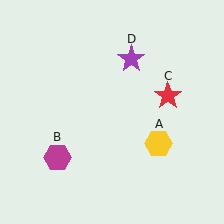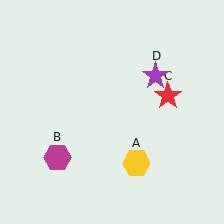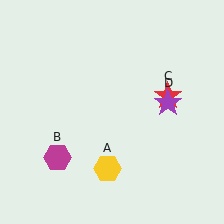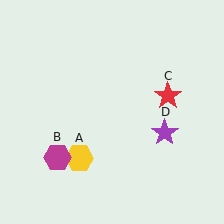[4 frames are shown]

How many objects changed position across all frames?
2 objects changed position: yellow hexagon (object A), purple star (object D).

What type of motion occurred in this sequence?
The yellow hexagon (object A), purple star (object D) rotated clockwise around the center of the scene.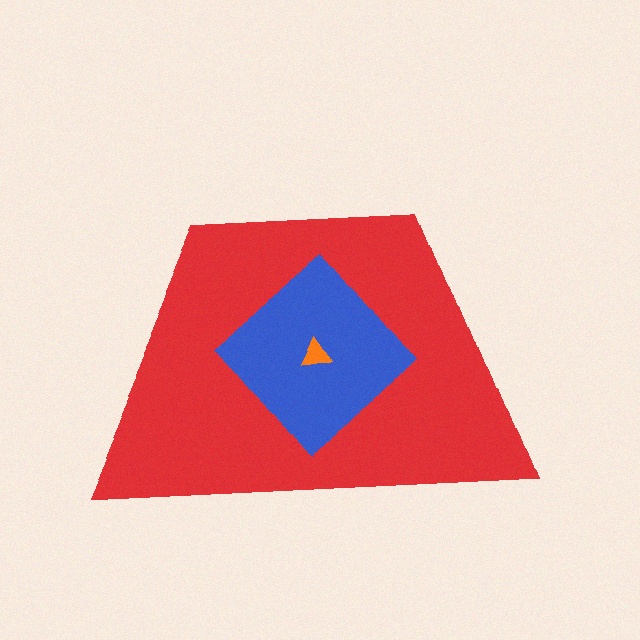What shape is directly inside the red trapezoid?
The blue diamond.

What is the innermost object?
The orange triangle.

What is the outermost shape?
The red trapezoid.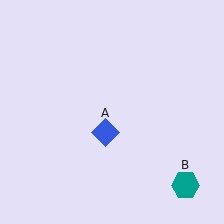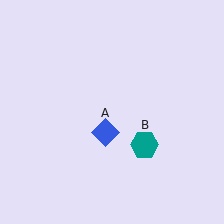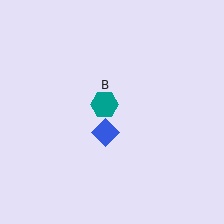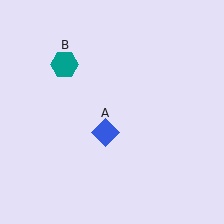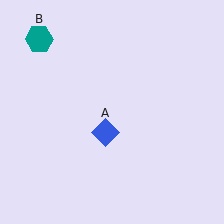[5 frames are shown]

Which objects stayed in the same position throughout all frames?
Blue diamond (object A) remained stationary.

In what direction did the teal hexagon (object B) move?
The teal hexagon (object B) moved up and to the left.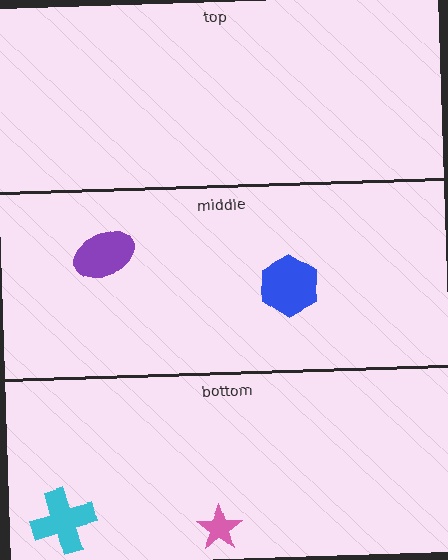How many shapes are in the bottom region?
2.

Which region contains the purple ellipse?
The middle region.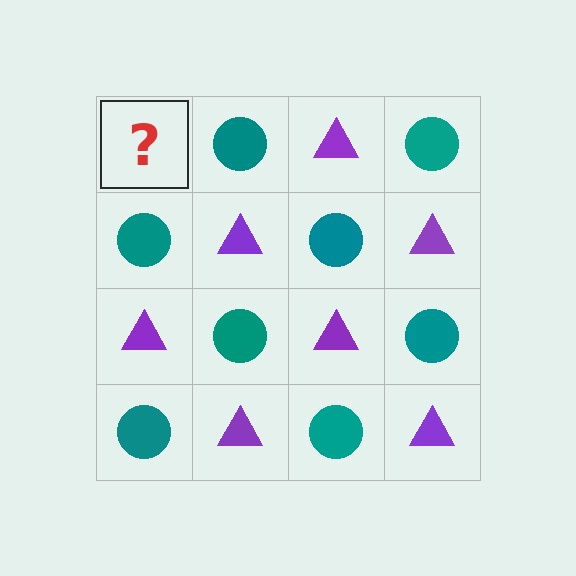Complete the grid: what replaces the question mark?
The question mark should be replaced with a purple triangle.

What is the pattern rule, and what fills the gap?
The rule is that it alternates purple triangle and teal circle in a checkerboard pattern. The gap should be filled with a purple triangle.